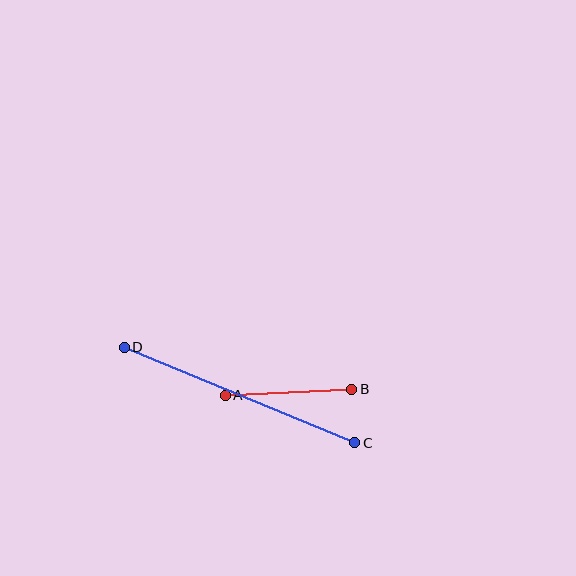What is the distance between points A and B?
The distance is approximately 127 pixels.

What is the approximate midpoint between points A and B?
The midpoint is at approximately (289, 392) pixels.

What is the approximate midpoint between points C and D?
The midpoint is at approximately (239, 395) pixels.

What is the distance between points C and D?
The distance is approximately 250 pixels.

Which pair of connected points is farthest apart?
Points C and D are farthest apart.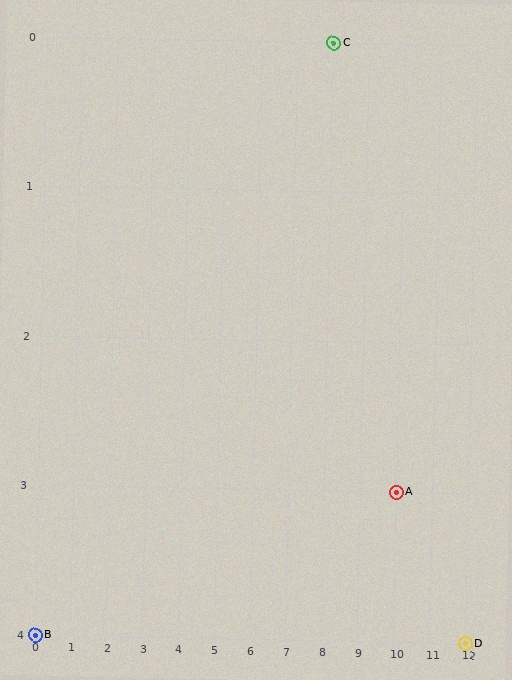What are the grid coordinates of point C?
Point C is at grid coordinates (8, 0).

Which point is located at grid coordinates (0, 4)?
Point B is at (0, 4).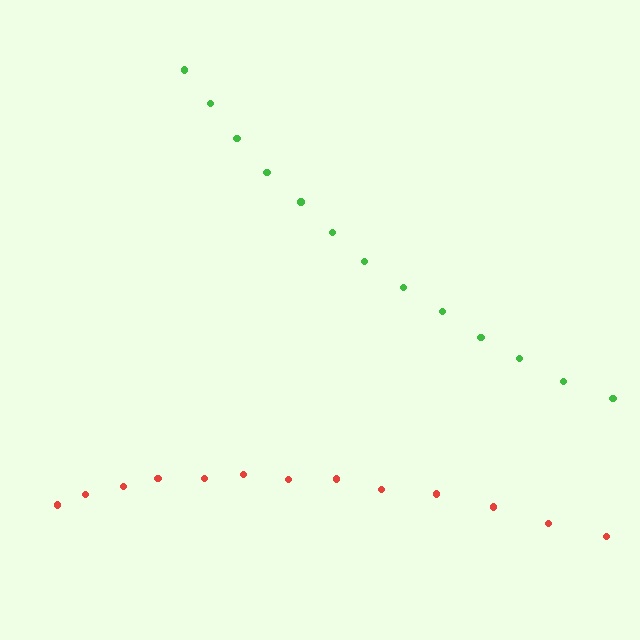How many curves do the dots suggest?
There are 2 distinct paths.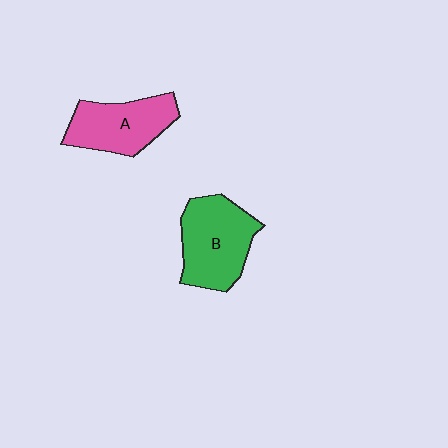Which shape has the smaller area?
Shape A (pink).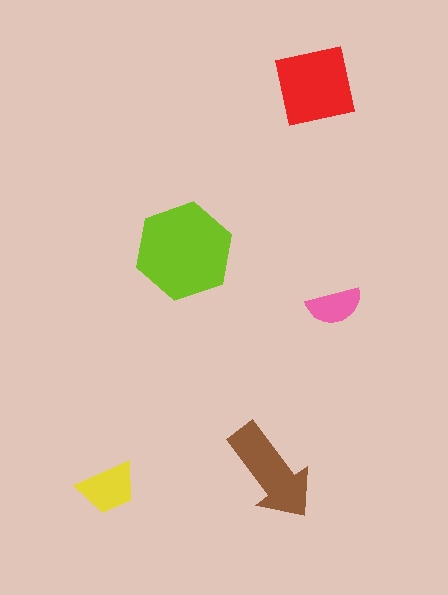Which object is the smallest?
The pink semicircle.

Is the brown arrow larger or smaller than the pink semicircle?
Larger.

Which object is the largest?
The lime hexagon.